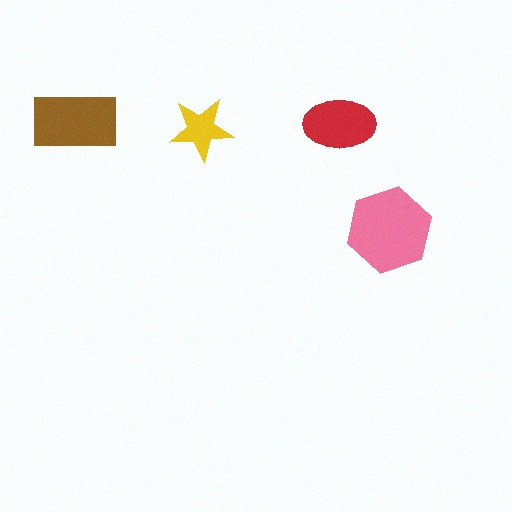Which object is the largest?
The pink hexagon.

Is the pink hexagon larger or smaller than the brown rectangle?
Larger.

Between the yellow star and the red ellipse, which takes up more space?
The red ellipse.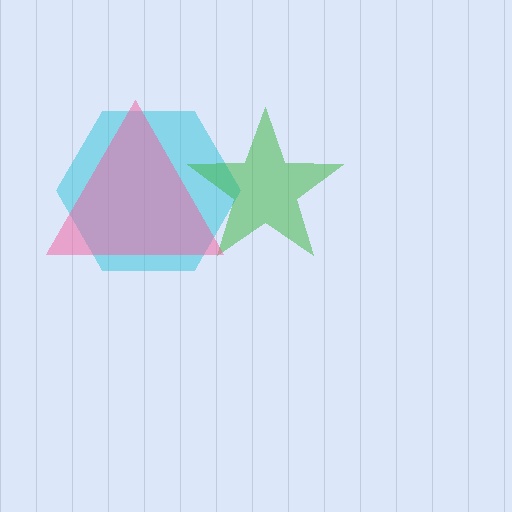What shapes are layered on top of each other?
The layered shapes are: a cyan hexagon, a green star, a pink triangle.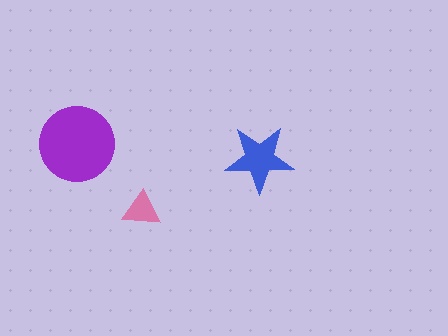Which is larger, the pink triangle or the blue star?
The blue star.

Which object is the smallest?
The pink triangle.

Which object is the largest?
The purple circle.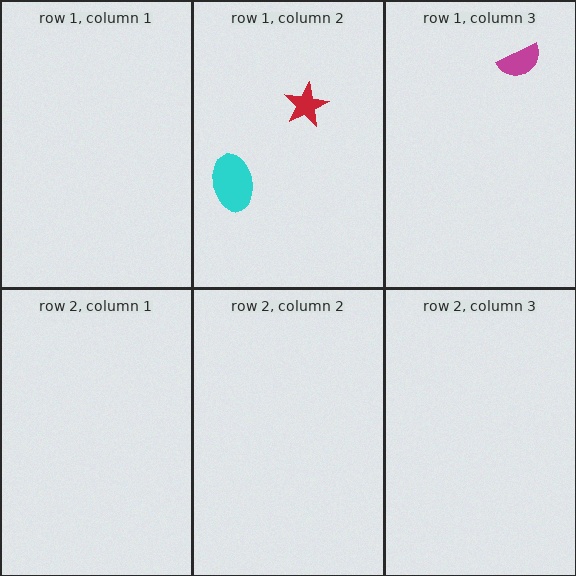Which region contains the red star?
The row 1, column 2 region.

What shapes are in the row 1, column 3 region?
The magenta semicircle.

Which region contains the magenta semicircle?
The row 1, column 3 region.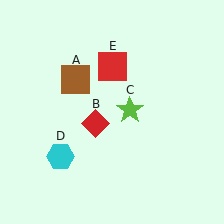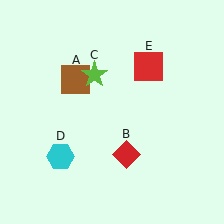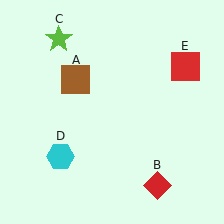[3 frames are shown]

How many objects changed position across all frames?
3 objects changed position: red diamond (object B), lime star (object C), red square (object E).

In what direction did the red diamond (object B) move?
The red diamond (object B) moved down and to the right.